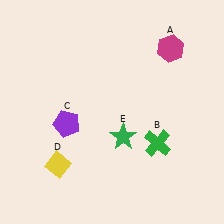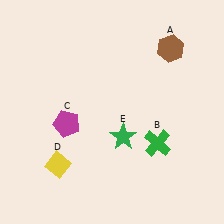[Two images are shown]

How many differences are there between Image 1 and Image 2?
There are 2 differences between the two images.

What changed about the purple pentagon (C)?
In Image 1, C is purple. In Image 2, it changed to magenta.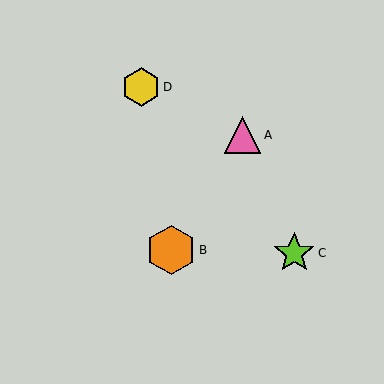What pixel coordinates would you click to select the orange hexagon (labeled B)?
Click at (171, 250) to select the orange hexagon B.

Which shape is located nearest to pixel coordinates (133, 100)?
The yellow hexagon (labeled D) at (141, 87) is nearest to that location.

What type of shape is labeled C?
Shape C is a lime star.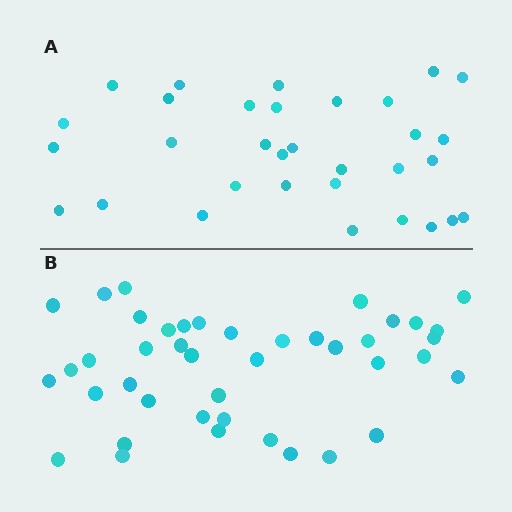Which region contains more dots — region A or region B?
Region B (the bottom region) has more dots.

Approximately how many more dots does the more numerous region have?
Region B has roughly 10 or so more dots than region A.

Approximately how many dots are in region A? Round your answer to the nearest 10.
About 30 dots. (The exact count is 32, which rounds to 30.)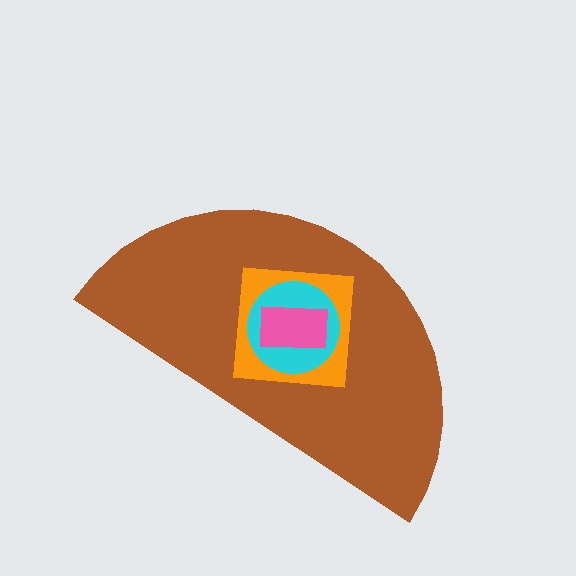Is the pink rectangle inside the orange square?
Yes.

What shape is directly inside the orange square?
The cyan circle.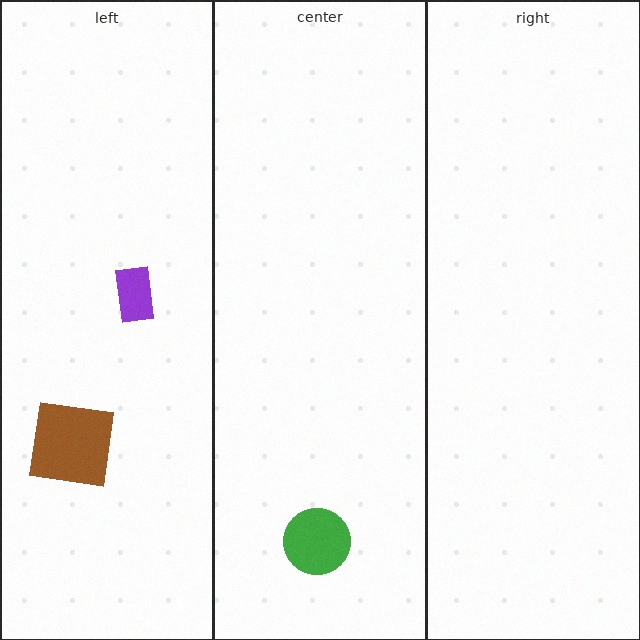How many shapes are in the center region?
1.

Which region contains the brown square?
The left region.